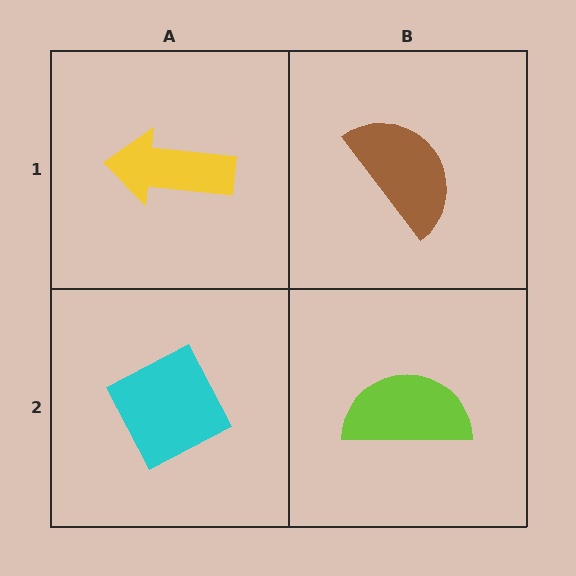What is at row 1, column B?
A brown semicircle.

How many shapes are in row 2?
2 shapes.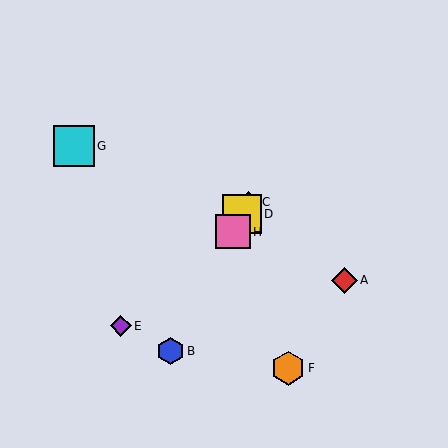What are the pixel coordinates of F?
Object F is at (288, 368).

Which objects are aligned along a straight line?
Objects B, C, D, H are aligned along a straight line.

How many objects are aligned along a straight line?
4 objects (B, C, D, H) are aligned along a straight line.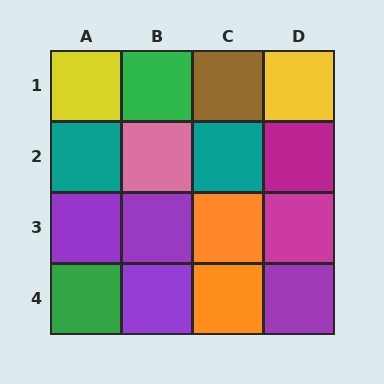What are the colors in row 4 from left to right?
Green, purple, orange, purple.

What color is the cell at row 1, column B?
Green.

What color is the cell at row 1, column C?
Brown.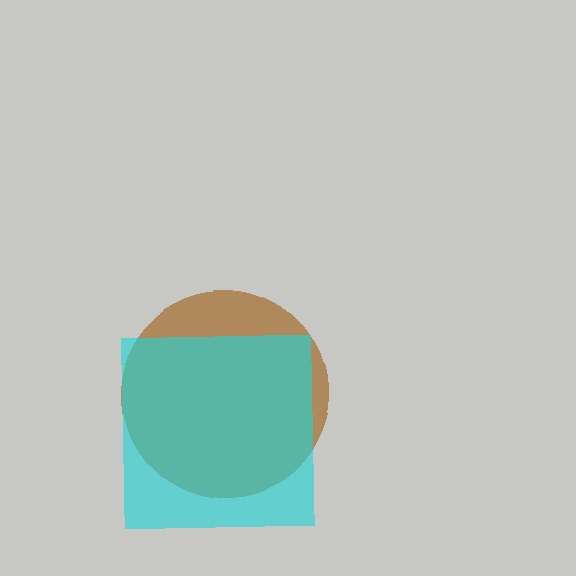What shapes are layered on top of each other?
The layered shapes are: a brown circle, a cyan square.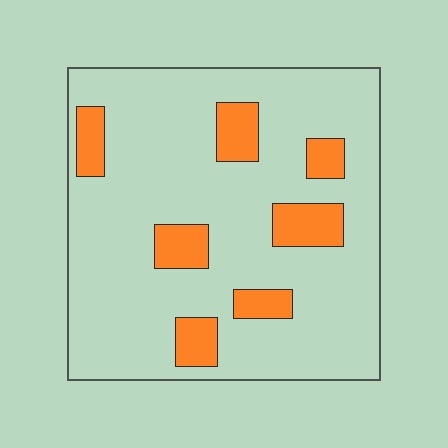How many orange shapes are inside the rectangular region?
7.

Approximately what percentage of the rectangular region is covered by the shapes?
Approximately 15%.